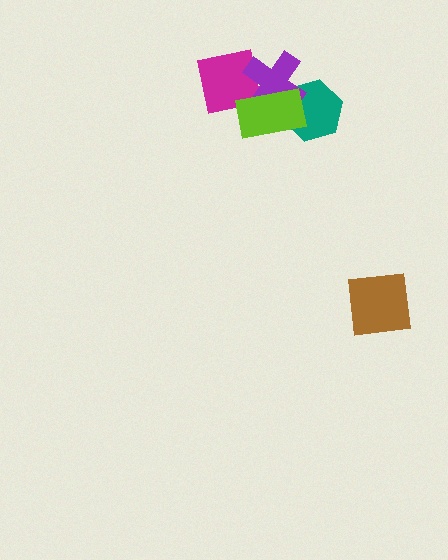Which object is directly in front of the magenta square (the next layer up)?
The purple cross is directly in front of the magenta square.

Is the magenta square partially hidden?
Yes, it is partially covered by another shape.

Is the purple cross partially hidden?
Yes, it is partially covered by another shape.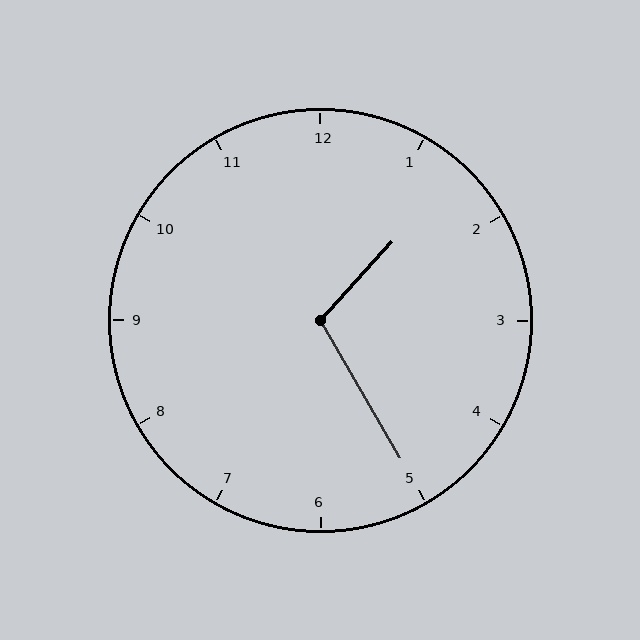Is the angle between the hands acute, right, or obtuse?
It is obtuse.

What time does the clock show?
1:25.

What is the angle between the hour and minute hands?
Approximately 108 degrees.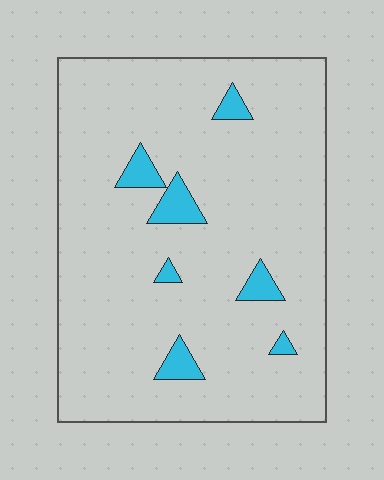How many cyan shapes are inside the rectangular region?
7.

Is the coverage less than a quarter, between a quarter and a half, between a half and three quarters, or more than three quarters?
Less than a quarter.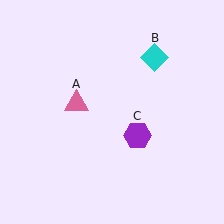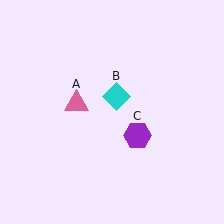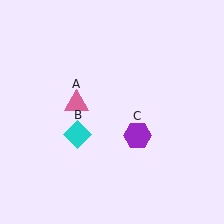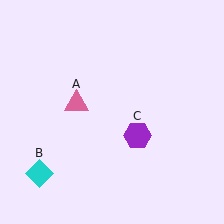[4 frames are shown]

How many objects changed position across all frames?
1 object changed position: cyan diamond (object B).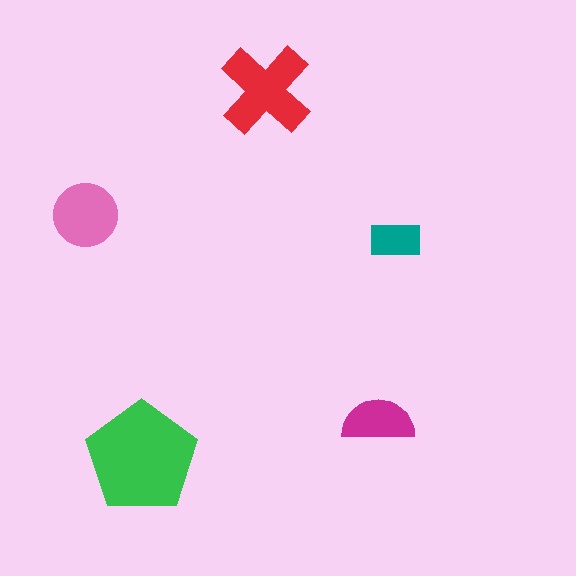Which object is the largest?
The green pentagon.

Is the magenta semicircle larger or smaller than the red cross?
Smaller.